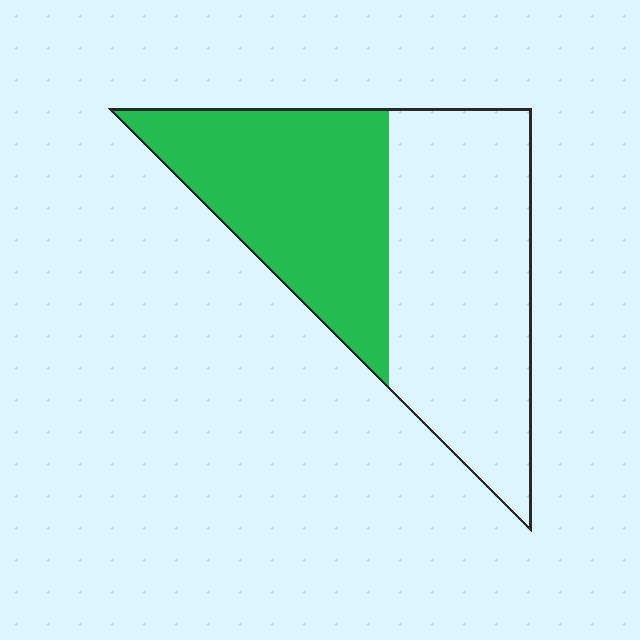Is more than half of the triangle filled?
No.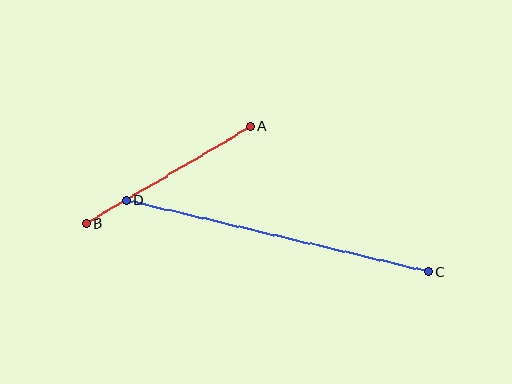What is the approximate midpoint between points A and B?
The midpoint is at approximately (168, 175) pixels.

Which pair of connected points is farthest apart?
Points C and D are farthest apart.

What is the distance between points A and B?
The distance is approximately 191 pixels.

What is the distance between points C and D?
The distance is approximately 311 pixels.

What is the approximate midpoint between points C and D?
The midpoint is at approximately (277, 236) pixels.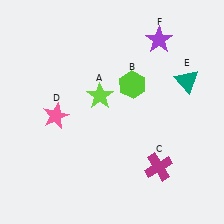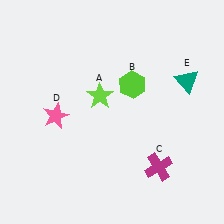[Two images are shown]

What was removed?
The purple star (F) was removed in Image 2.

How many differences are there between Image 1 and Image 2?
There is 1 difference between the two images.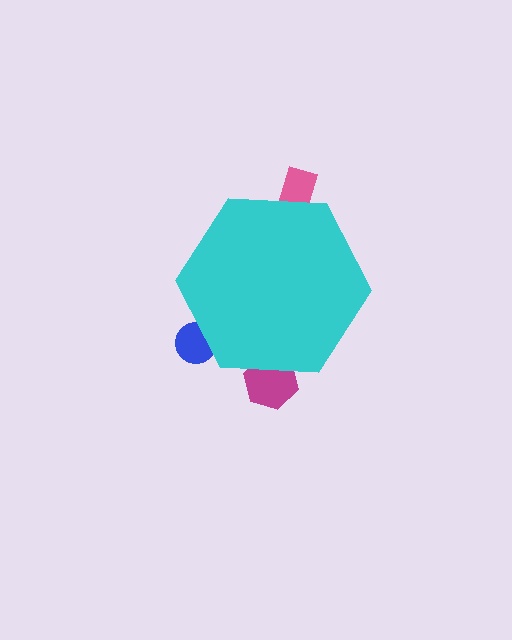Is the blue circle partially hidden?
Yes, the blue circle is partially hidden behind the cyan hexagon.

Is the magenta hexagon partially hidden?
Yes, the magenta hexagon is partially hidden behind the cyan hexagon.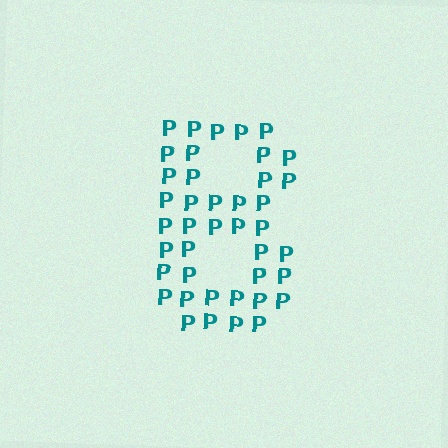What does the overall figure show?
The overall figure shows the digit 8.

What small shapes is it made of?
It is made of small letter P's.